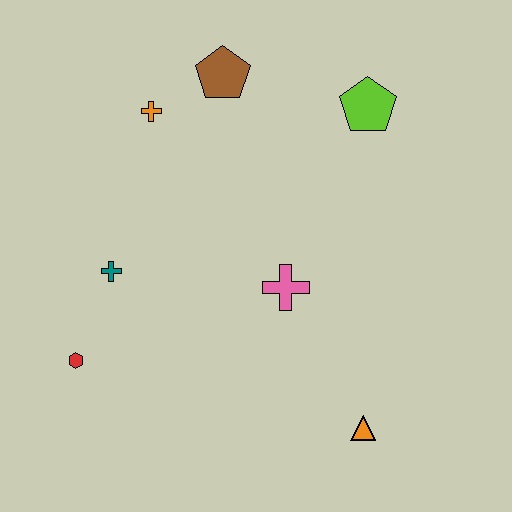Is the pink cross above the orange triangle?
Yes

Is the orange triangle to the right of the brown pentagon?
Yes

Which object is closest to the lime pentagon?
The brown pentagon is closest to the lime pentagon.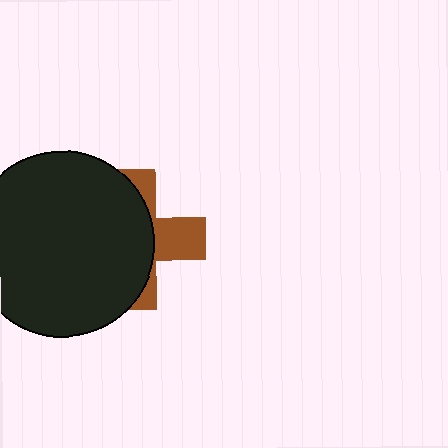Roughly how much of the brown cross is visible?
A small part of it is visible (roughly 35%).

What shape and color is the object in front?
The object in front is a black circle.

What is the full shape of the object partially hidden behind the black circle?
The partially hidden object is a brown cross.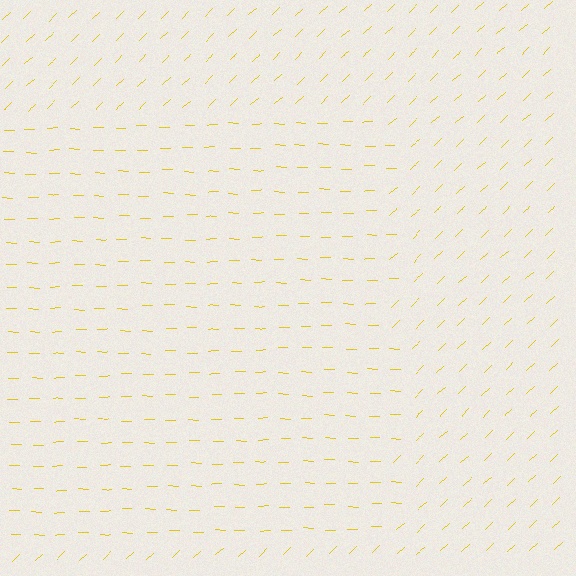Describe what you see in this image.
The image is filled with small yellow line segments. A rectangle region in the image has lines oriented differently from the surrounding lines, creating a visible texture boundary.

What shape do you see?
I see a rectangle.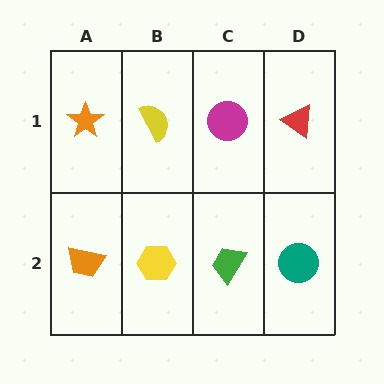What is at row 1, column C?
A magenta circle.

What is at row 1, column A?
An orange star.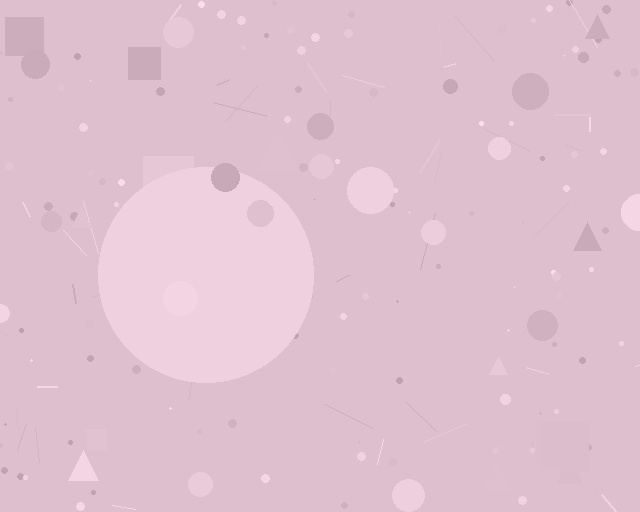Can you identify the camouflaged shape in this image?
The camouflaged shape is a circle.